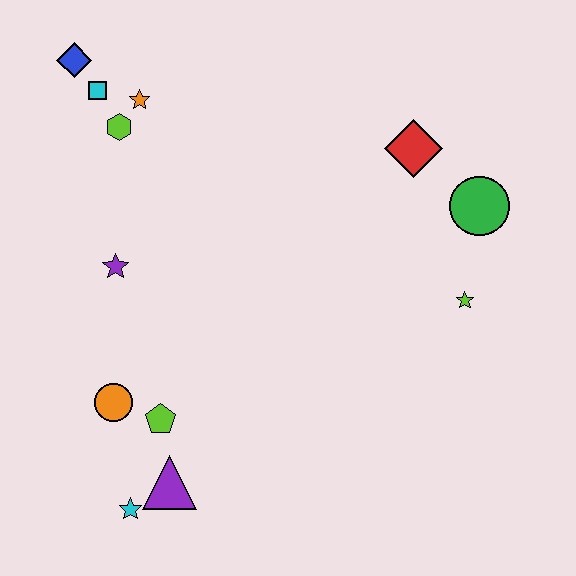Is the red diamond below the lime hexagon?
Yes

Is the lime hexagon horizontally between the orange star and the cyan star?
No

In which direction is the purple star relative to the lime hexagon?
The purple star is below the lime hexagon.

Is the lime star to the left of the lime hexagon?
No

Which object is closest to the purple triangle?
The cyan star is closest to the purple triangle.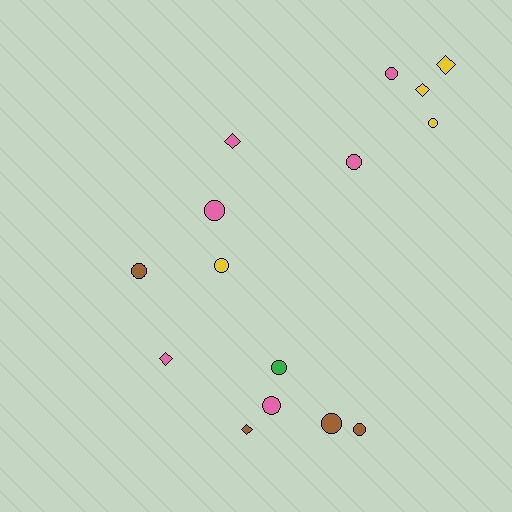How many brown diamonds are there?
There is 1 brown diamond.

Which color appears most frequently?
Pink, with 6 objects.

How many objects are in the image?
There are 15 objects.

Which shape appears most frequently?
Circle, with 10 objects.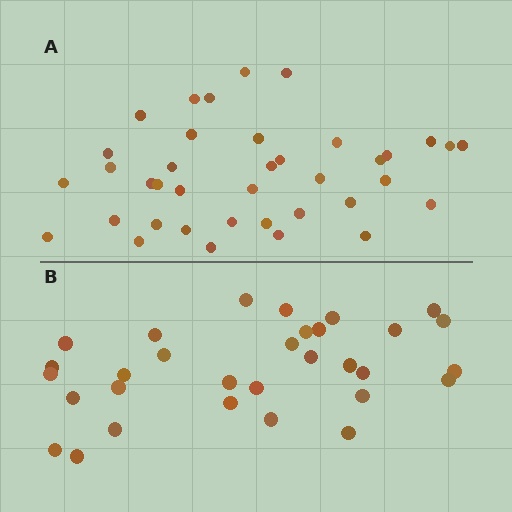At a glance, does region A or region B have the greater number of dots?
Region A (the top region) has more dots.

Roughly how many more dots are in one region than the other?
Region A has roughly 8 or so more dots than region B.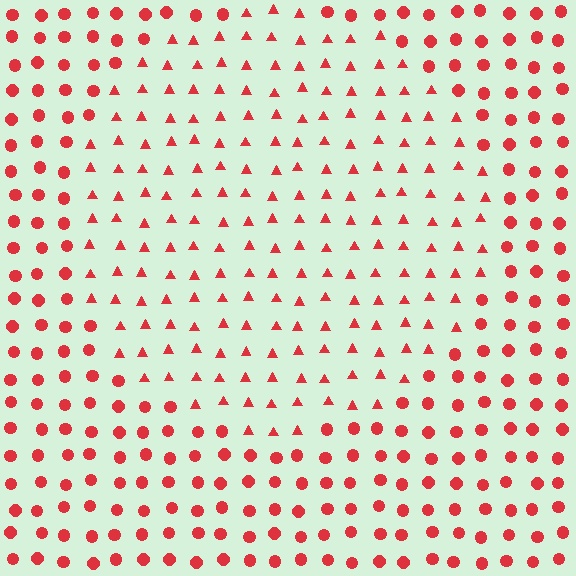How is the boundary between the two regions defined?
The boundary is defined by a change in element shape: triangles inside vs. circles outside. All elements share the same color and spacing.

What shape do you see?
I see a circle.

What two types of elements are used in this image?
The image uses triangles inside the circle region and circles outside it.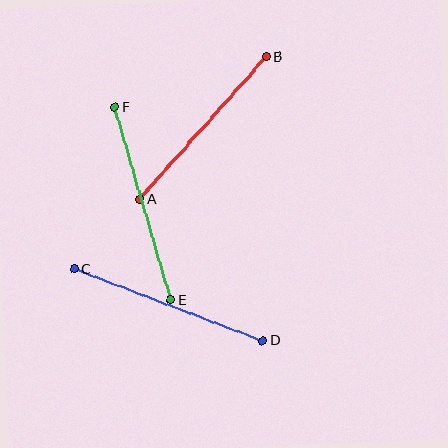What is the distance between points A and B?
The distance is approximately 190 pixels.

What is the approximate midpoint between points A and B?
The midpoint is at approximately (203, 128) pixels.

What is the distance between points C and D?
The distance is approximately 202 pixels.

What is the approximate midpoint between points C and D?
The midpoint is at approximately (168, 305) pixels.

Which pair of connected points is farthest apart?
Points C and D are farthest apart.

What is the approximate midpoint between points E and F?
The midpoint is at approximately (143, 204) pixels.